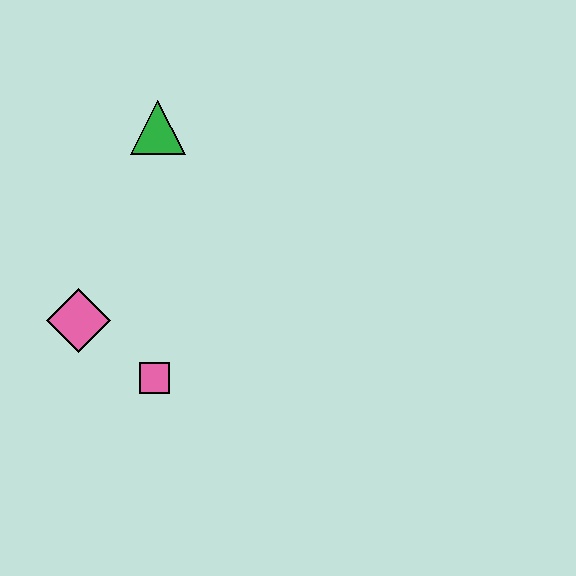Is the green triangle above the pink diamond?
Yes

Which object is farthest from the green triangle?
The pink square is farthest from the green triangle.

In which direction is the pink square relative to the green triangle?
The pink square is below the green triangle.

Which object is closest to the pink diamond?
The pink square is closest to the pink diamond.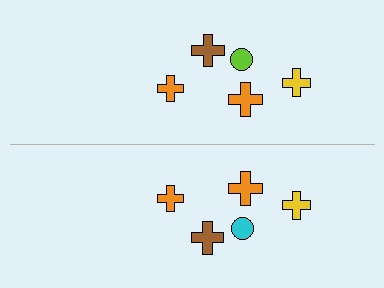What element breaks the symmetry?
The cyan circle on the bottom side breaks the symmetry — its mirror counterpart is lime.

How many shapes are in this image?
There are 10 shapes in this image.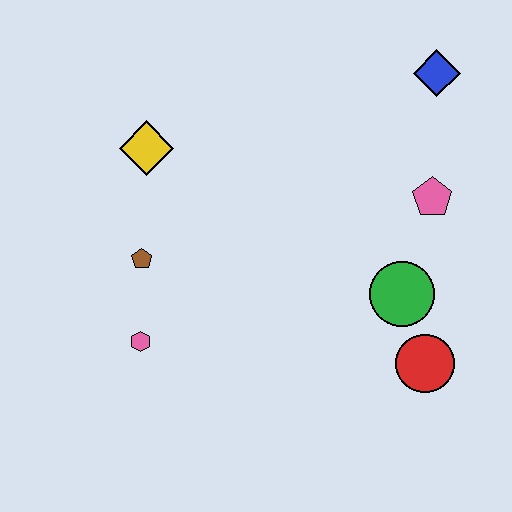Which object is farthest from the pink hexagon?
The blue diamond is farthest from the pink hexagon.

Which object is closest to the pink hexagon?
The brown pentagon is closest to the pink hexagon.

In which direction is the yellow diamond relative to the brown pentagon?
The yellow diamond is above the brown pentagon.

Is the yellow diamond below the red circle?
No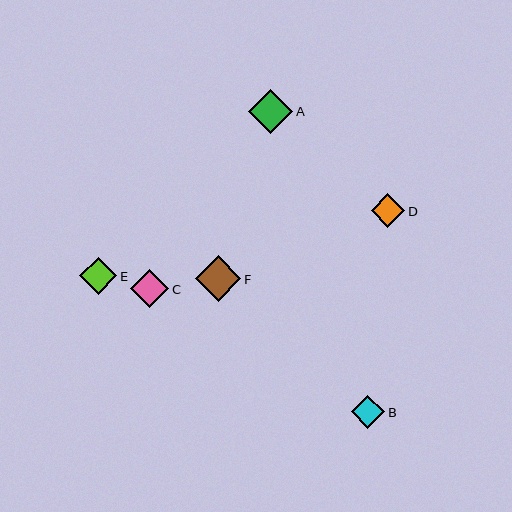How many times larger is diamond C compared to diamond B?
Diamond C is approximately 1.1 times the size of diamond B.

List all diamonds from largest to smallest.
From largest to smallest: F, A, E, C, D, B.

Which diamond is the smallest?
Diamond B is the smallest with a size of approximately 34 pixels.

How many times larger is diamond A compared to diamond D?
Diamond A is approximately 1.3 times the size of diamond D.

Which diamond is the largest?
Diamond F is the largest with a size of approximately 45 pixels.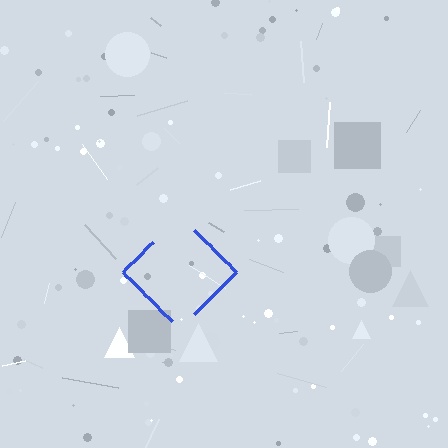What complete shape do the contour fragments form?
The contour fragments form a diamond.